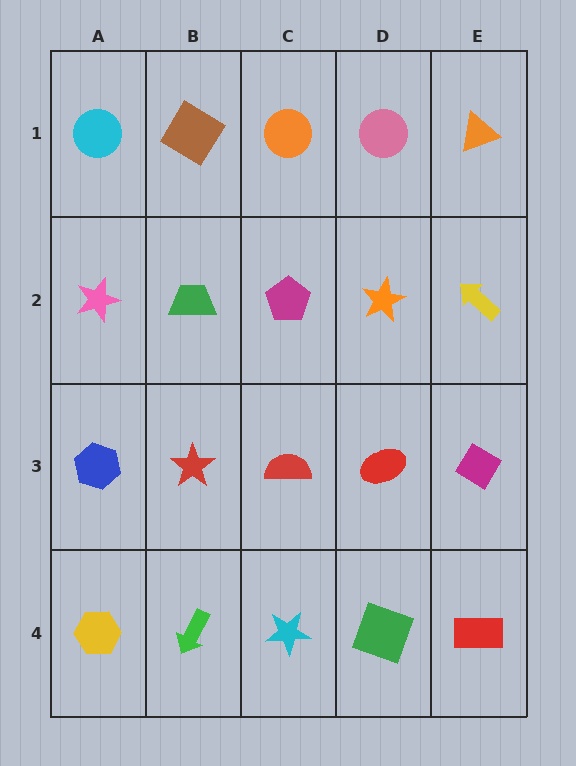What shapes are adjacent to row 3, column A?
A pink star (row 2, column A), a yellow hexagon (row 4, column A), a red star (row 3, column B).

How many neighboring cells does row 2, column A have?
3.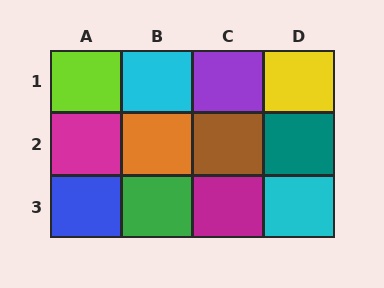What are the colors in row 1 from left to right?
Lime, cyan, purple, yellow.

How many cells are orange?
1 cell is orange.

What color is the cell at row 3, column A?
Blue.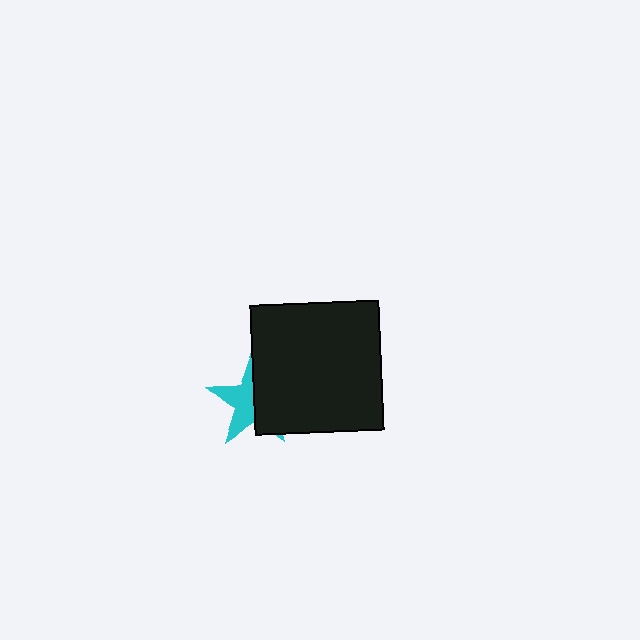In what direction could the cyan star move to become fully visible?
The cyan star could move left. That would shift it out from behind the black square entirely.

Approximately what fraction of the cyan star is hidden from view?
Roughly 51% of the cyan star is hidden behind the black square.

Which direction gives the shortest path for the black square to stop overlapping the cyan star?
Moving right gives the shortest separation.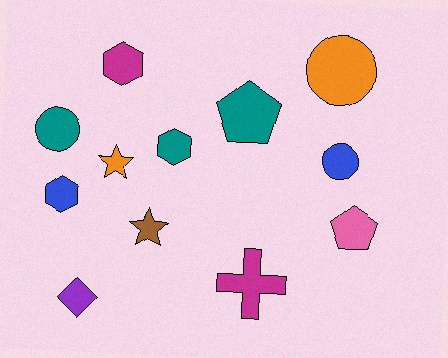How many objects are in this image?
There are 12 objects.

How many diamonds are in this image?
There is 1 diamond.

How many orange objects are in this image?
There are 2 orange objects.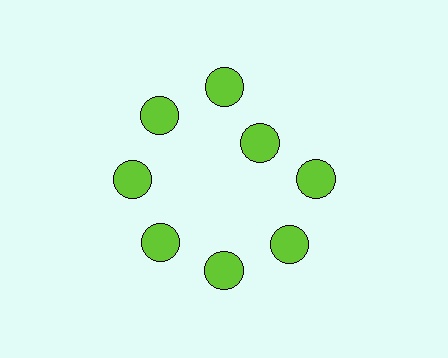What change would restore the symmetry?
The symmetry would be restored by moving it outward, back onto the ring so that all 8 circles sit at equal angles and equal distance from the center.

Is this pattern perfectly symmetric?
No. The 8 lime circles are arranged in a ring, but one element near the 2 o'clock position is pulled inward toward the center, breaking the 8-fold rotational symmetry.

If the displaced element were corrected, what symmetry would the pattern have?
It would have 8-fold rotational symmetry — the pattern would map onto itself every 45 degrees.